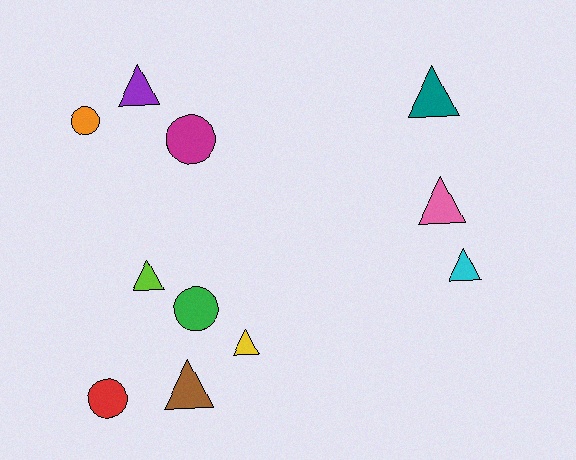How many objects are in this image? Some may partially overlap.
There are 11 objects.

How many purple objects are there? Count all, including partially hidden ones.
There is 1 purple object.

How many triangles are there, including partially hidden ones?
There are 7 triangles.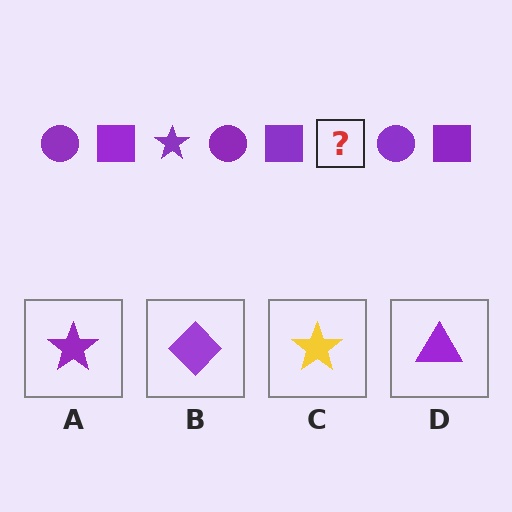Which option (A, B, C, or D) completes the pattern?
A.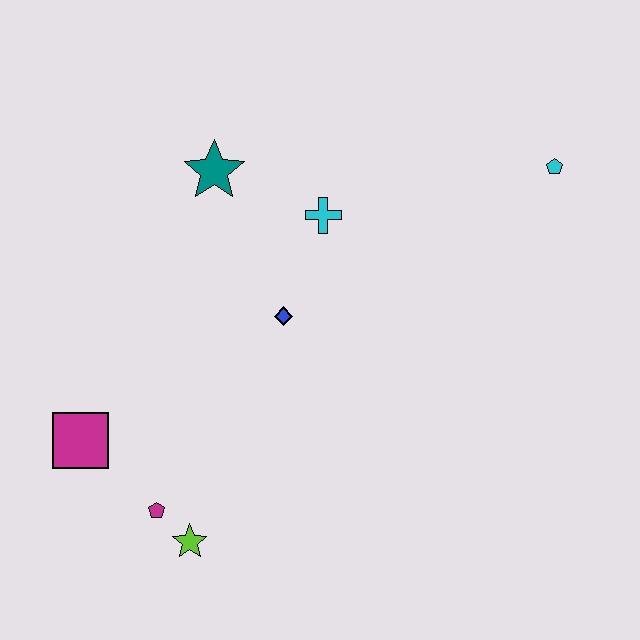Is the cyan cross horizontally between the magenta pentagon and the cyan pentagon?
Yes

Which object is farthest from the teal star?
The lime star is farthest from the teal star.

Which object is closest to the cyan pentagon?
The cyan cross is closest to the cyan pentagon.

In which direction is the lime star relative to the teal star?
The lime star is below the teal star.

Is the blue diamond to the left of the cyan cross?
Yes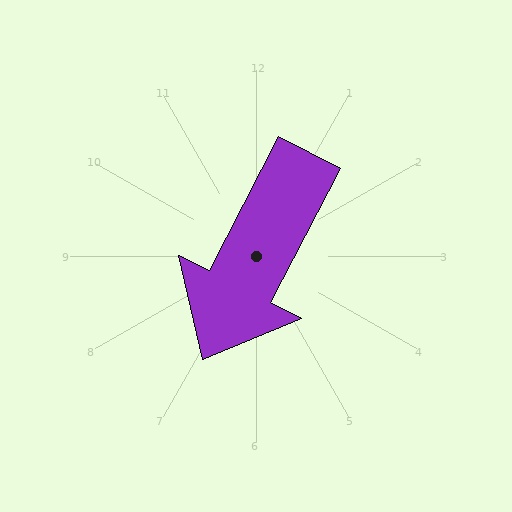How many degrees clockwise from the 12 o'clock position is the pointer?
Approximately 207 degrees.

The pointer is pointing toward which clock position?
Roughly 7 o'clock.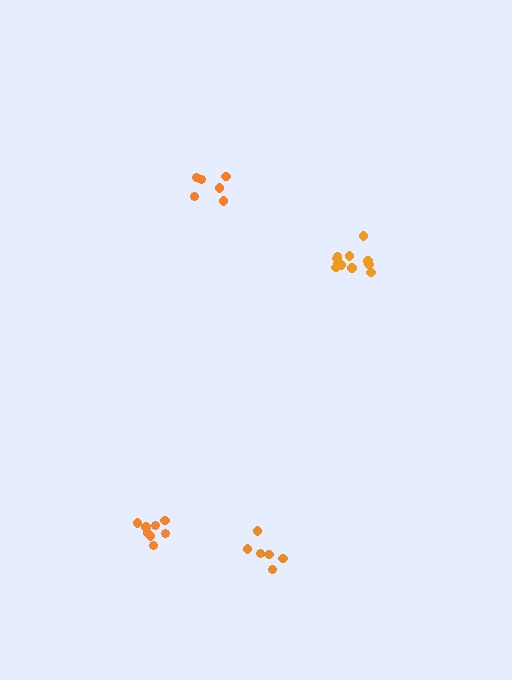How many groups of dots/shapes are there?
There are 4 groups.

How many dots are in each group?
Group 1: 6 dots, Group 2: 6 dots, Group 3: 8 dots, Group 4: 11 dots (31 total).